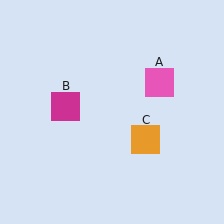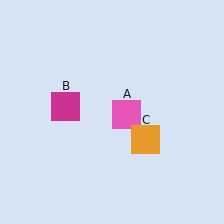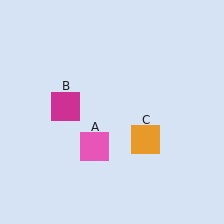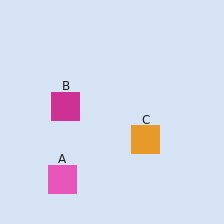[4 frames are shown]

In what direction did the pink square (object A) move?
The pink square (object A) moved down and to the left.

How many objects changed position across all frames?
1 object changed position: pink square (object A).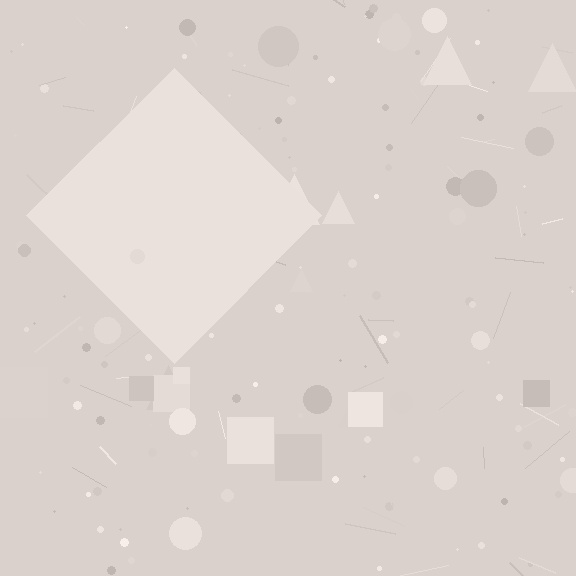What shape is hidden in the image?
A diamond is hidden in the image.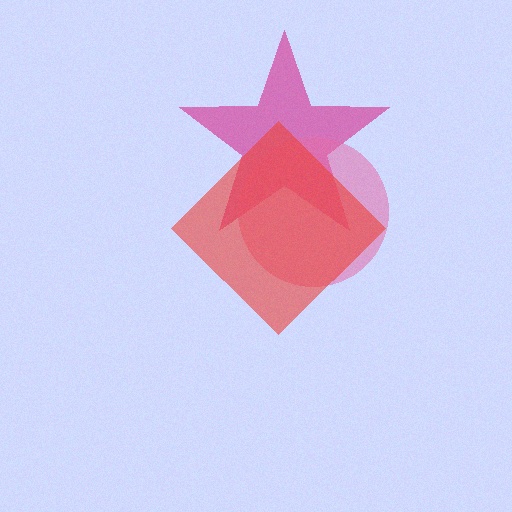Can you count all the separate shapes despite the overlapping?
Yes, there are 3 separate shapes.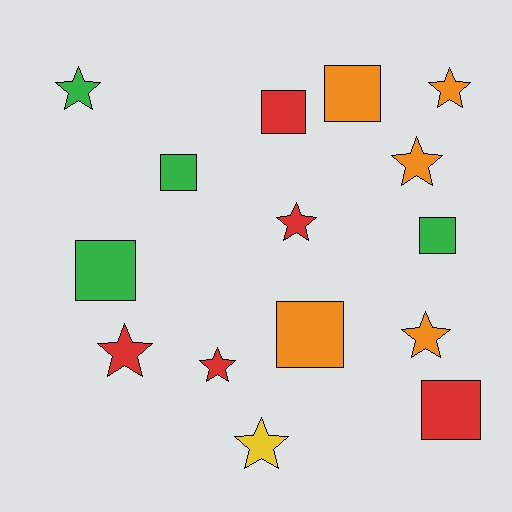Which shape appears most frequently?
Star, with 8 objects.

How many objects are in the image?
There are 15 objects.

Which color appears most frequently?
Orange, with 5 objects.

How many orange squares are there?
There are 2 orange squares.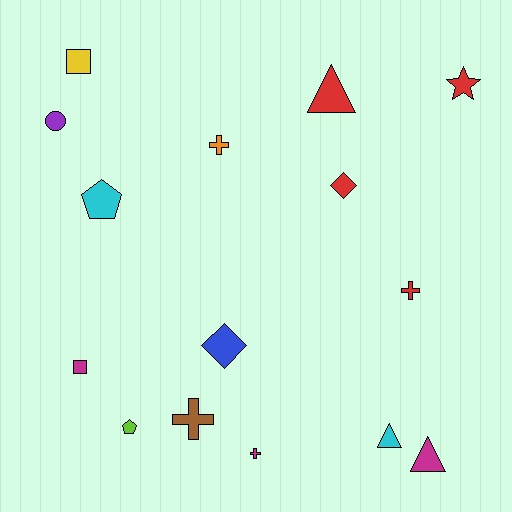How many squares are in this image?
There are 2 squares.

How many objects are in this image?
There are 15 objects.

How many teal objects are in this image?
There are no teal objects.